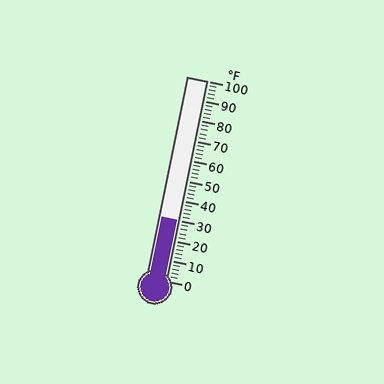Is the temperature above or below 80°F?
The temperature is below 80°F.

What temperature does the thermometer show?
The thermometer shows approximately 30°F.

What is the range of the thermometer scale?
The thermometer scale ranges from 0°F to 100°F.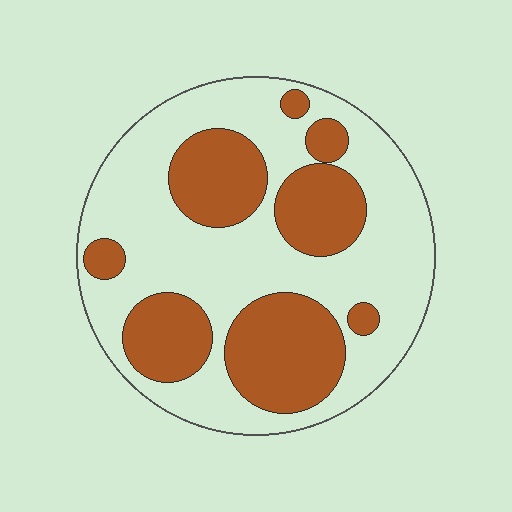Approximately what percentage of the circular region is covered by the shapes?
Approximately 35%.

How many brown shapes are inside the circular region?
8.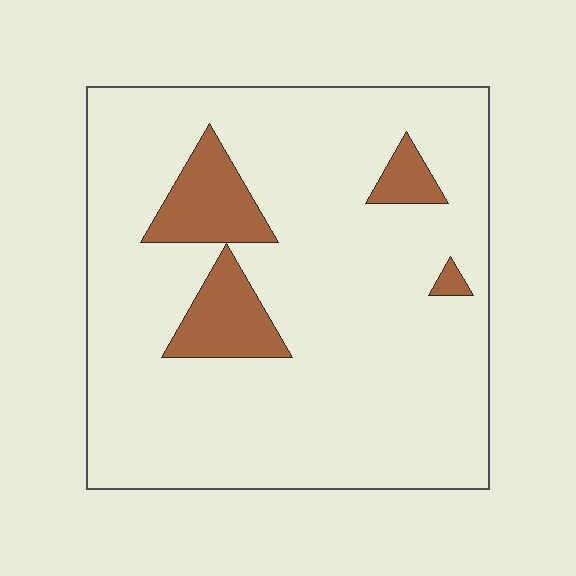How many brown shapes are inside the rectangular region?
4.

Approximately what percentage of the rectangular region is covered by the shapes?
Approximately 10%.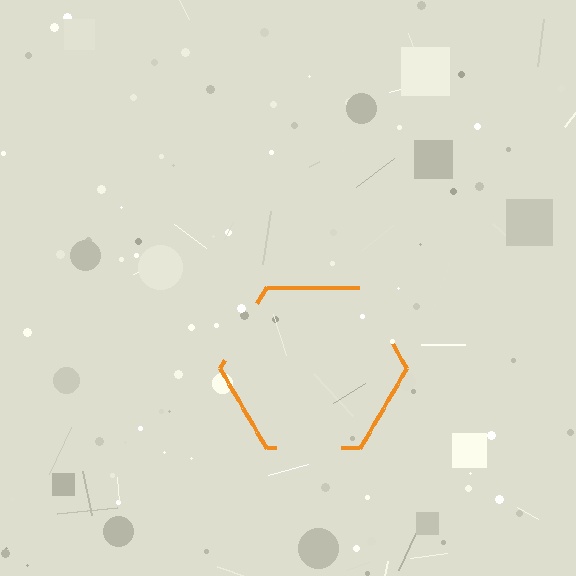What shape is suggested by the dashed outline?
The dashed outline suggests a hexagon.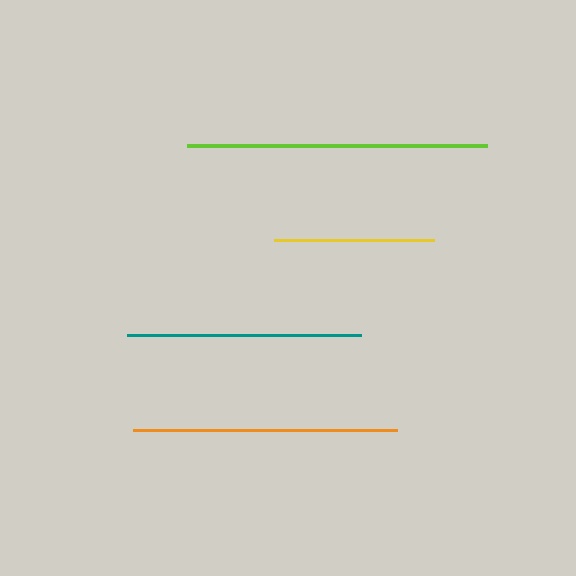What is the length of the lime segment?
The lime segment is approximately 300 pixels long.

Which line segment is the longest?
The lime line is the longest at approximately 300 pixels.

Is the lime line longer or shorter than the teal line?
The lime line is longer than the teal line.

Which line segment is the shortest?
The yellow line is the shortest at approximately 160 pixels.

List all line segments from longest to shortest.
From longest to shortest: lime, orange, teal, yellow.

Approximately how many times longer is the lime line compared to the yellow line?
The lime line is approximately 1.9 times the length of the yellow line.